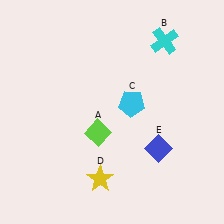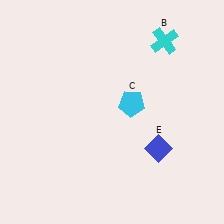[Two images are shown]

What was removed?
The yellow star (D), the lime diamond (A) were removed in Image 2.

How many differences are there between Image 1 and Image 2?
There are 2 differences between the two images.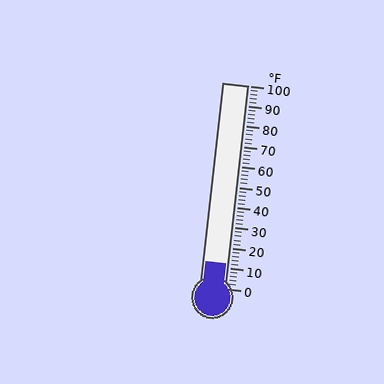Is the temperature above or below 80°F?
The temperature is below 80°F.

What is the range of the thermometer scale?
The thermometer scale ranges from 0°F to 100°F.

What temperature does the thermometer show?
The thermometer shows approximately 12°F.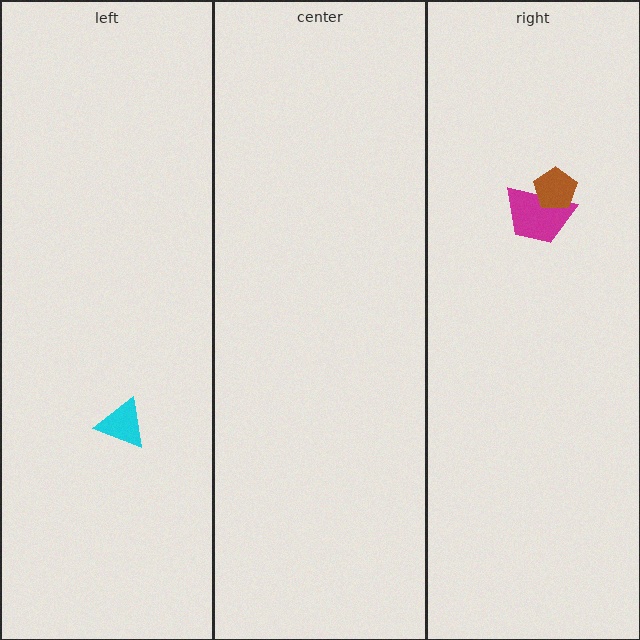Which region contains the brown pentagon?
The right region.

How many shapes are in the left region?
1.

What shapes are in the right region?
The magenta trapezoid, the brown pentagon.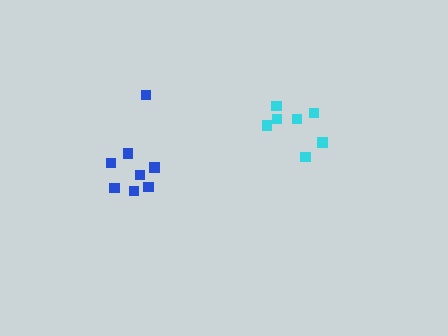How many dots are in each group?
Group 1: 7 dots, Group 2: 8 dots (15 total).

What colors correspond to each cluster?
The clusters are colored: cyan, blue.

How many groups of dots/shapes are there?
There are 2 groups.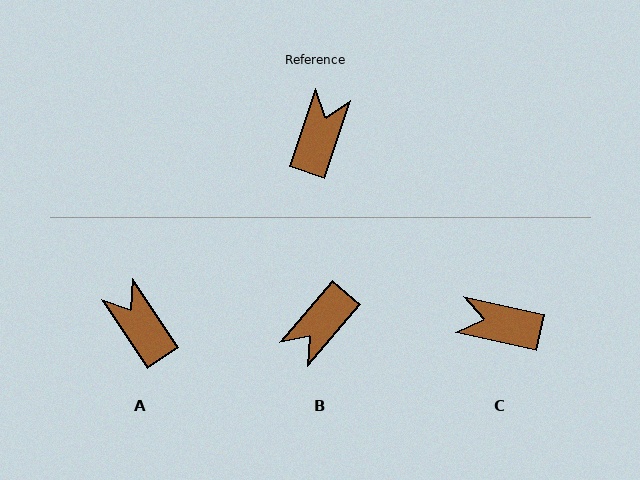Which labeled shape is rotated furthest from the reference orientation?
B, about 158 degrees away.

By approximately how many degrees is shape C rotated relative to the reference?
Approximately 96 degrees counter-clockwise.